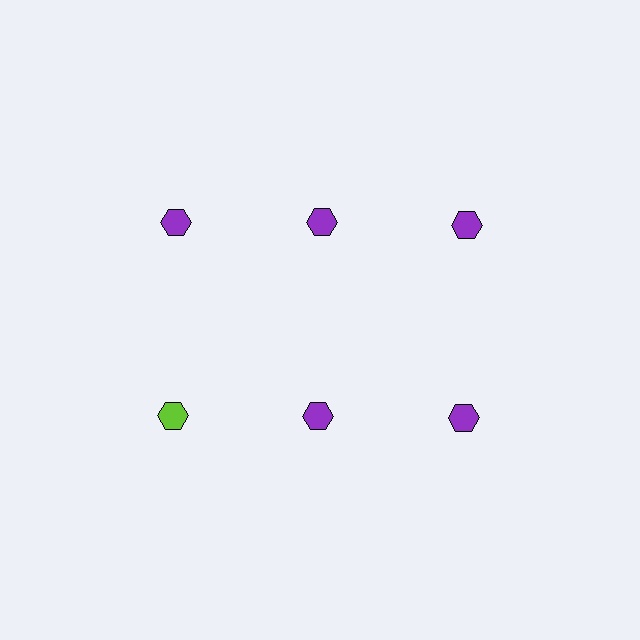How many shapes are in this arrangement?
There are 6 shapes arranged in a grid pattern.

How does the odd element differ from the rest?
It has a different color: lime instead of purple.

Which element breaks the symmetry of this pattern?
The lime hexagon in the second row, leftmost column breaks the symmetry. All other shapes are purple hexagons.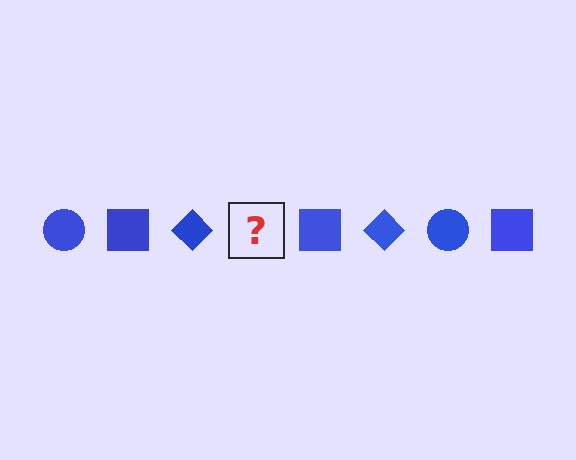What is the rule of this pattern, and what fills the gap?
The rule is that the pattern cycles through circle, square, diamond shapes in blue. The gap should be filled with a blue circle.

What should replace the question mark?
The question mark should be replaced with a blue circle.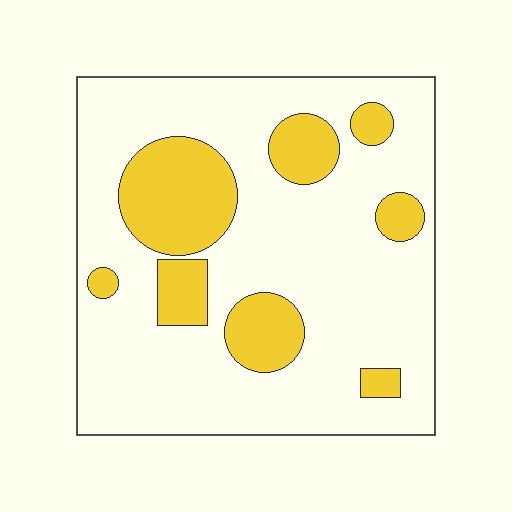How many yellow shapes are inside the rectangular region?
8.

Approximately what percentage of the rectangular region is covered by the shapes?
Approximately 25%.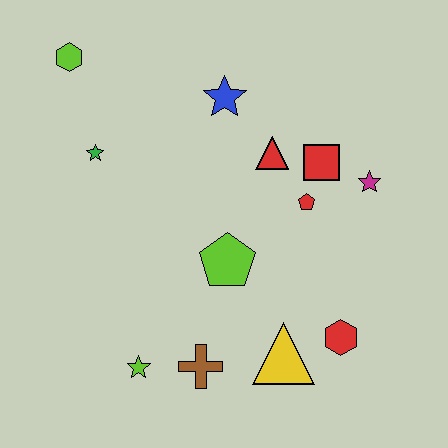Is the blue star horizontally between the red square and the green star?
Yes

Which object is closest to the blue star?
The red triangle is closest to the blue star.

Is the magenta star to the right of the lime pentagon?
Yes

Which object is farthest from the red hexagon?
The lime hexagon is farthest from the red hexagon.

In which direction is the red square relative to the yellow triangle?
The red square is above the yellow triangle.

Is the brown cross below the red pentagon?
Yes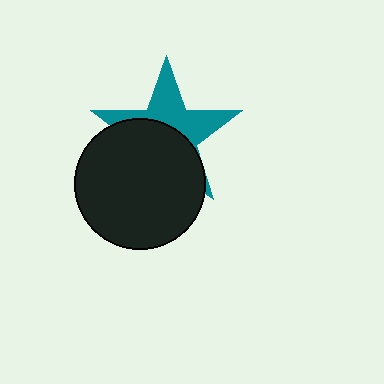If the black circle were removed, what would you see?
You would see the complete teal star.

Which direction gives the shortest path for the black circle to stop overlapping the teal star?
Moving down gives the shortest separation.